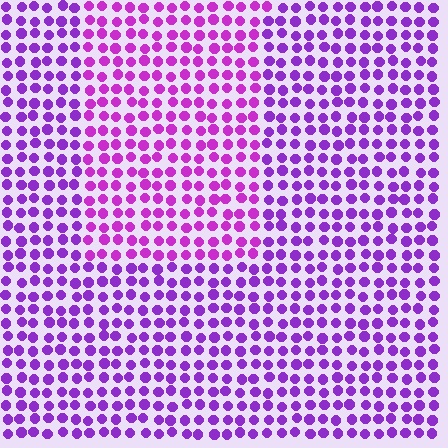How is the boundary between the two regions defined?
The boundary is defined purely by a slight shift in hue (about 22 degrees). Spacing, size, and orientation are identical on both sides.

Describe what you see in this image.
The image is filled with small purple elements in a uniform arrangement. A rectangle-shaped region is visible where the elements are tinted to a slightly different hue, forming a subtle color boundary.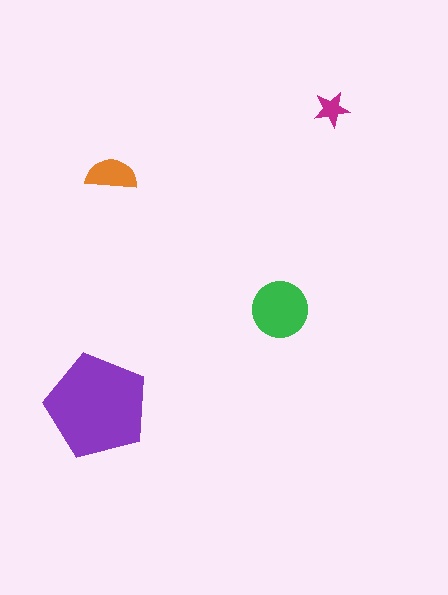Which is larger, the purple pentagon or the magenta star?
The purple pentagon.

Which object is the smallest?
The magenta star.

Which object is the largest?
The purple pentagon.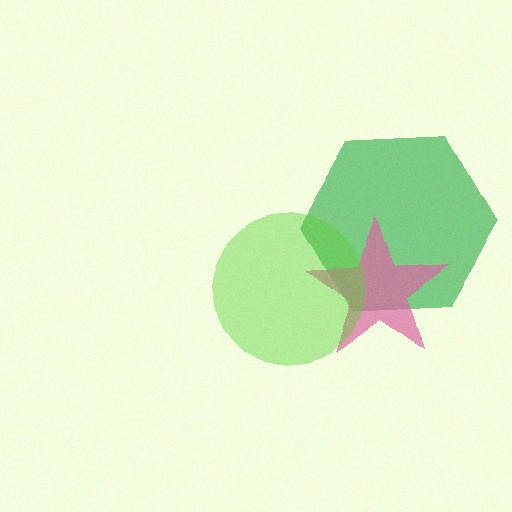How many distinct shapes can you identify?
There are 3 distinct shapes: a green hexagon, a pink star, a lime circle.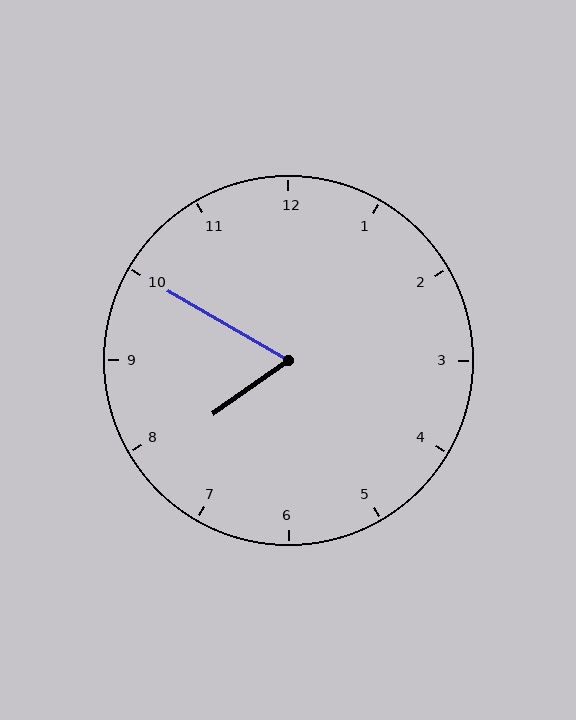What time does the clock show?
7:50.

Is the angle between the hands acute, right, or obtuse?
It is acute.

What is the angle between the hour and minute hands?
Approximately 65 degrees.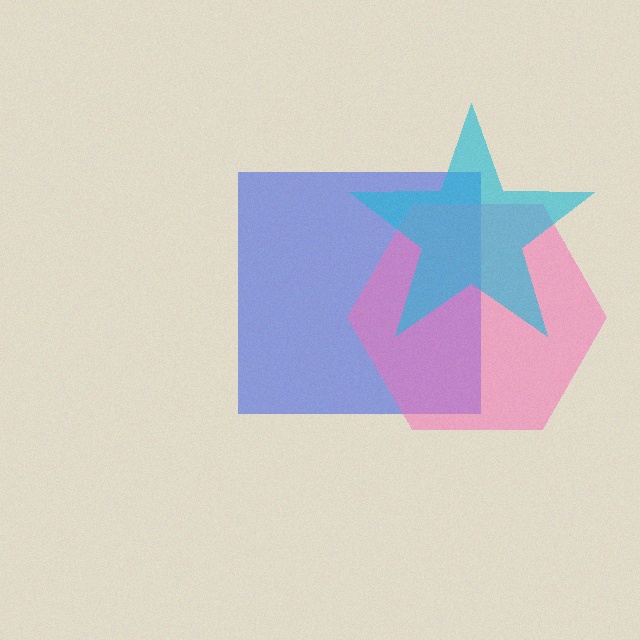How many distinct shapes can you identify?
There are 3 distinct shapes: a blue square, a pink hexagon, a cyan star.